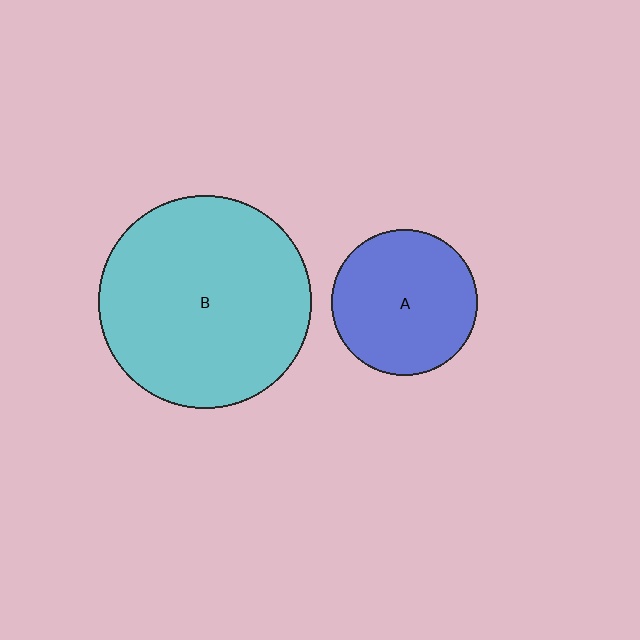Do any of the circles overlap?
No, none of the circles overlap.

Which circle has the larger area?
Circle B (cyan).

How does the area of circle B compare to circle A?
Approximately 2.1 times.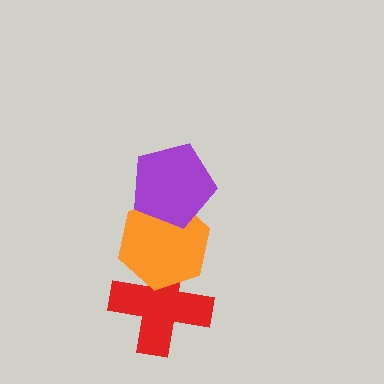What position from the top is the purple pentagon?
The purple pentagon is 1st from the top.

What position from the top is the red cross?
The red cross is 3rd from the top.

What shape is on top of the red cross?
The orange hexagon is on top of the red cross.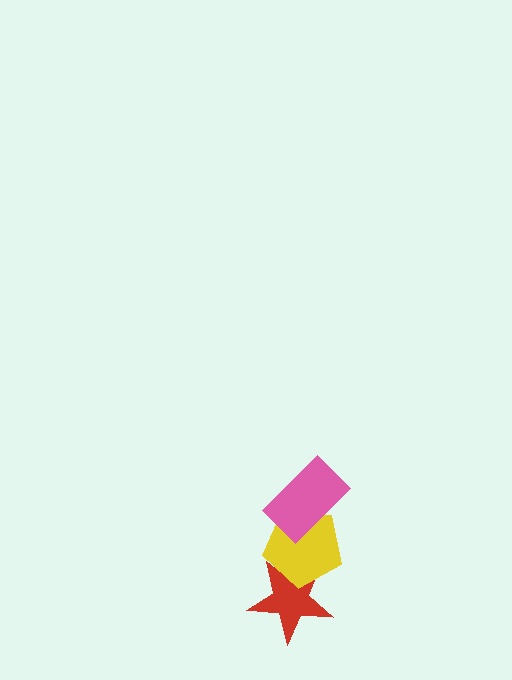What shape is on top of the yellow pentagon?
The pink rectangle is on top of the yellow pentagon.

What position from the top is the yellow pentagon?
The yellow pentagon is 2nd from the top.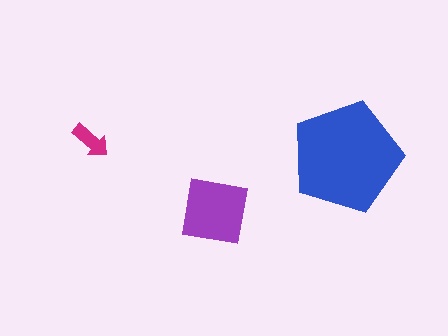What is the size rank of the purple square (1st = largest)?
2nd.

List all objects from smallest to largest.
The magenta arrow, the purple square, the blue pentagon.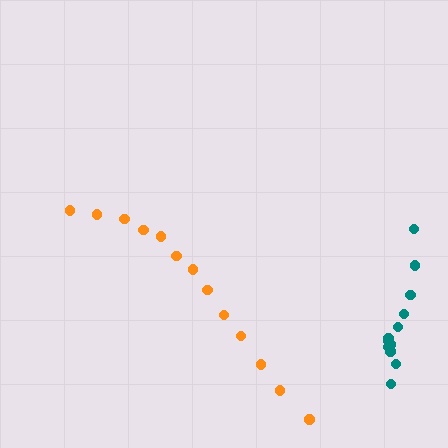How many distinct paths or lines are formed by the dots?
There are 2 distinct paths.